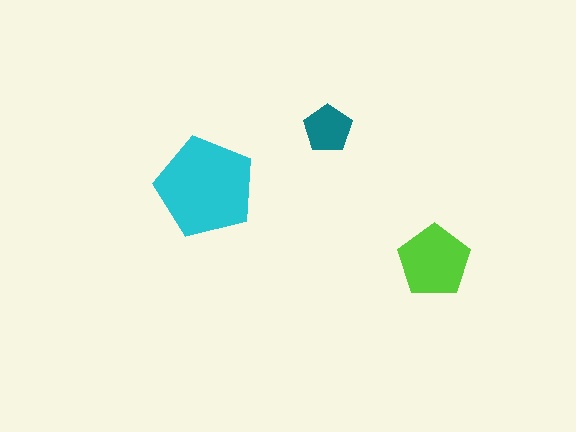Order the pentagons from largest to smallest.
the cyan one, the lime one, the teal one.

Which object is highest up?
The teal pentagon is topmost.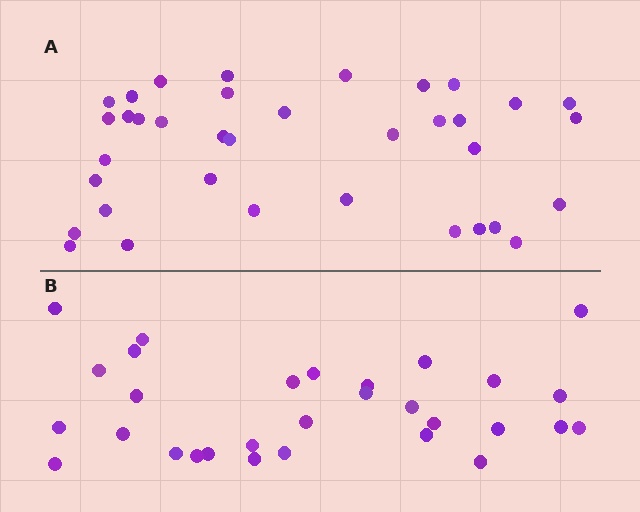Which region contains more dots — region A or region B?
Region A (the top region) has more dots.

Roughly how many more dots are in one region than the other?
Region A has about 6 more dots than region B.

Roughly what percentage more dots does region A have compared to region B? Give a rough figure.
About 20% more.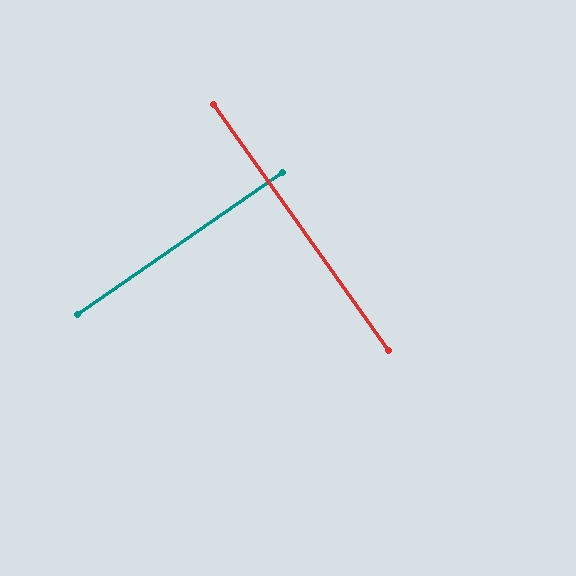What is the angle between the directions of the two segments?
Approximately 89 degrees.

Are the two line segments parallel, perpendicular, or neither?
Perpendicular — they meet at approximately 89°.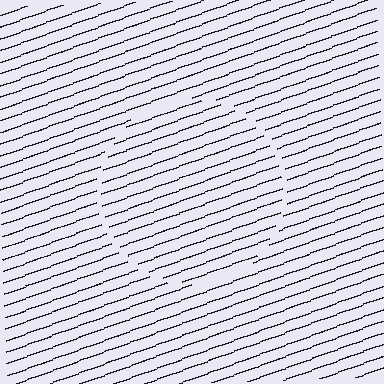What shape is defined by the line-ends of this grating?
An illusory circle. The interior of the shape contains the same grating, shifted by half a period — the contour is defined by the phase discontinuity where line-ends from the inner and outer gratings abut.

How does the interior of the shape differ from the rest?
The interior of the shape contains the same grating, shifted by half a period — the contour is defined by the phase discontinuity where line-ends from the inner and outer gratings abut.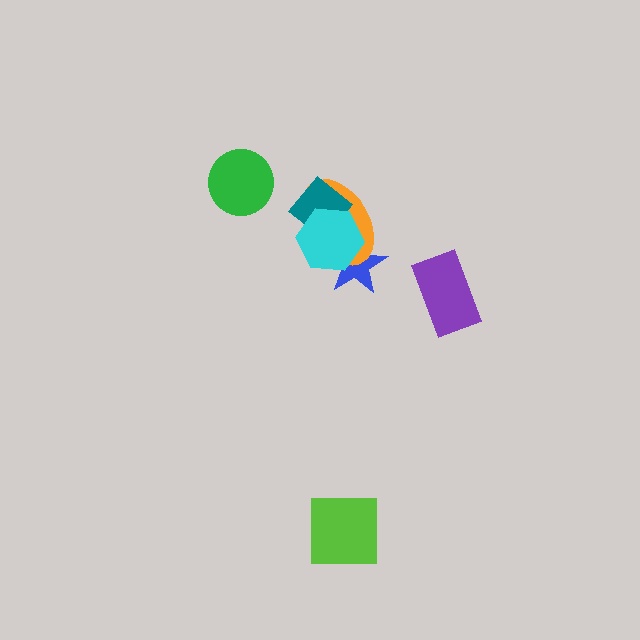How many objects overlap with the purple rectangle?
0 objects overlap with the purple rectangle.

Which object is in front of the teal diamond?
The cyan hexagon is in front of the teal diamond.